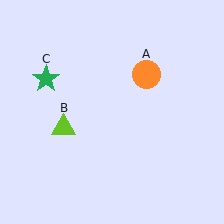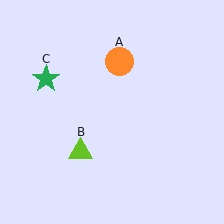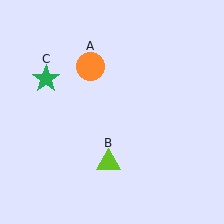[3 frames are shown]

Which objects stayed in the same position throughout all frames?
Green star (object C) remained stationary.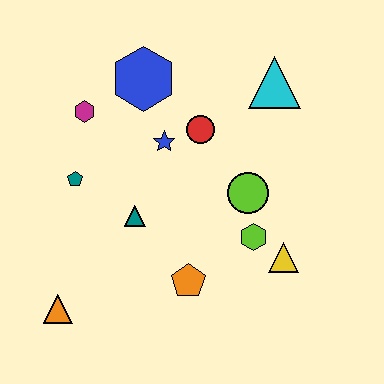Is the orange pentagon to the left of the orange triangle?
No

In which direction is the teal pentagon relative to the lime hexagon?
The teal pentagon is to the left of the lime hexagon.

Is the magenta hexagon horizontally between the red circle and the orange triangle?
Yes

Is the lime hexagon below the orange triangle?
No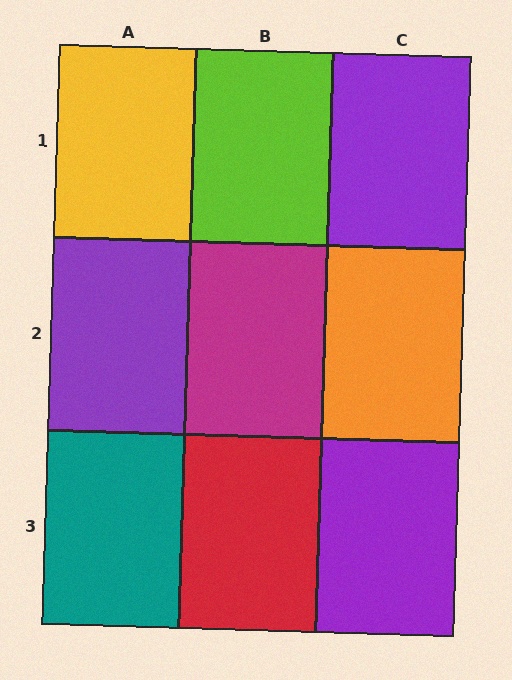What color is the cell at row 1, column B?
Lime.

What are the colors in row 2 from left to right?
Purple, magenta, orange.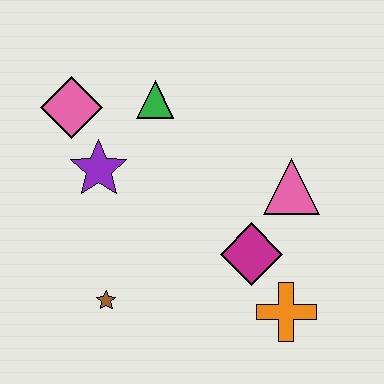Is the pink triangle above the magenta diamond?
Yes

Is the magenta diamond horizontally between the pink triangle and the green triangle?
Yes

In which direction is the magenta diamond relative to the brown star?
The magenta diamond is to the right of the brown star.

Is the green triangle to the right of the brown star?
Yes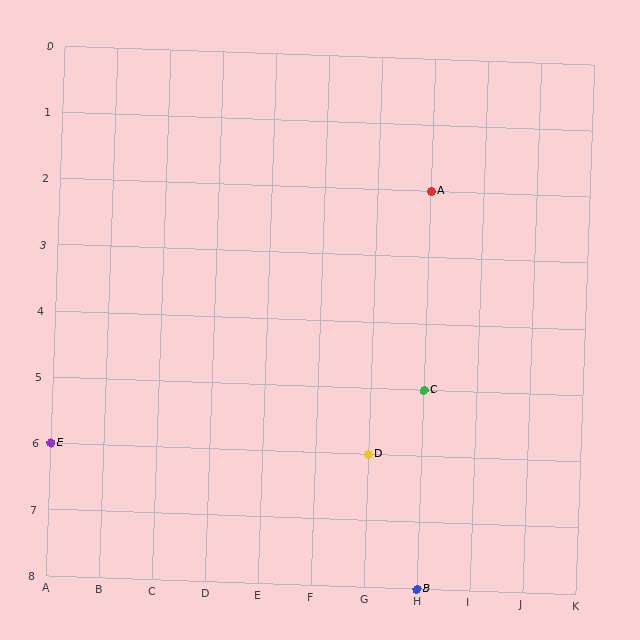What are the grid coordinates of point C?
Point C is at grid coordinates (H, 5).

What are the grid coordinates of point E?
Point E is at grid coordinates (A, 6).